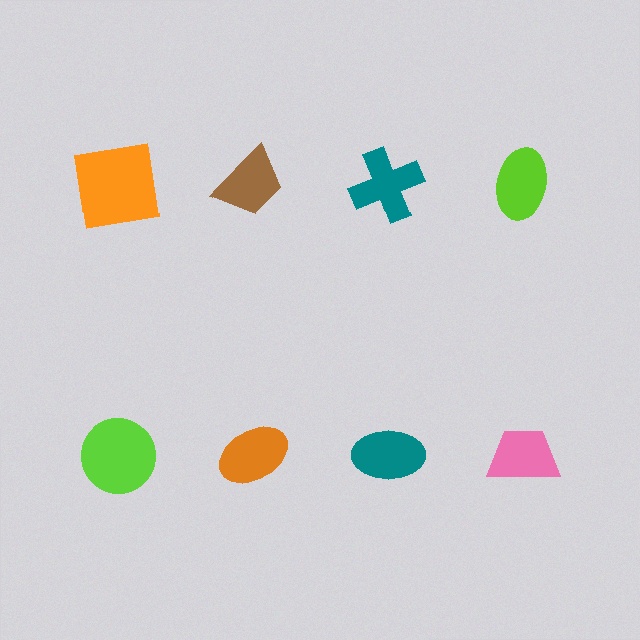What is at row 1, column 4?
A lime ellipse.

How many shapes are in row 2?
4 shapes.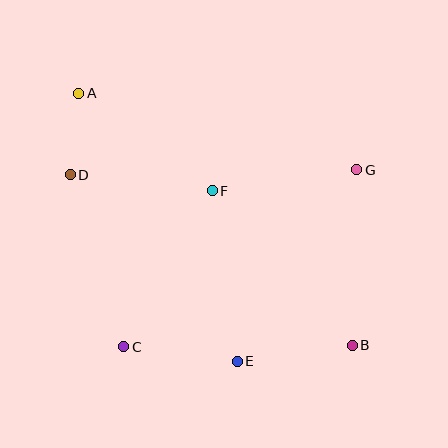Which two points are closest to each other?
Points A and D are closest to each other.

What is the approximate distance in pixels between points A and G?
The distance between A and G is approximately 288 pixels.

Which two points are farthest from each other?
Points A and B are farthest from each other.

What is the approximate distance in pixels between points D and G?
The distance between D and G is approximately 287 pixels.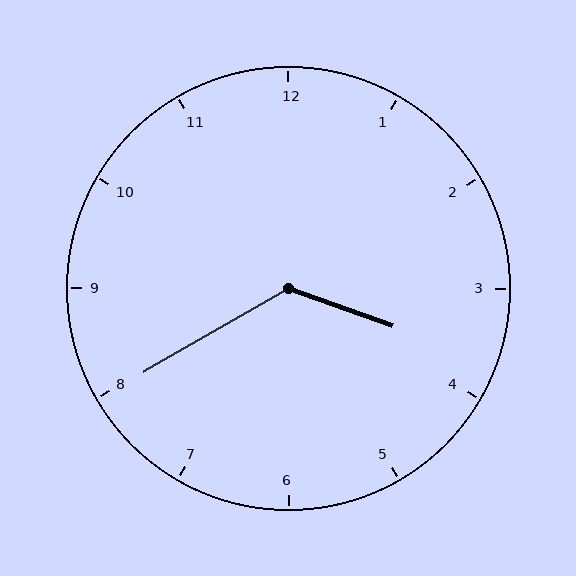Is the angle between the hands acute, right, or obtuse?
It is obtuse.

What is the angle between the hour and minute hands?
Approximately 130 degrees.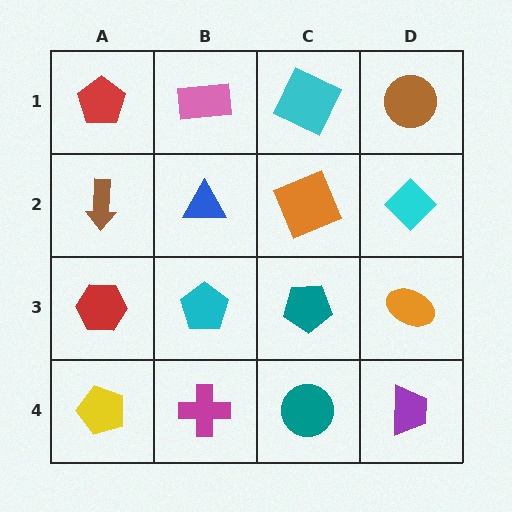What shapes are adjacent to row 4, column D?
An orange ellipse (row 3, column D), a teal circle (row 4, column C).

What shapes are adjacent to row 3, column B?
A blue triangle (row 2, column B), a magenta cross (row 4, column B), a red hexagon (row 3, column A), a teal pentagon (row 3, column C).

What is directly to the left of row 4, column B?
A yellow pentagon.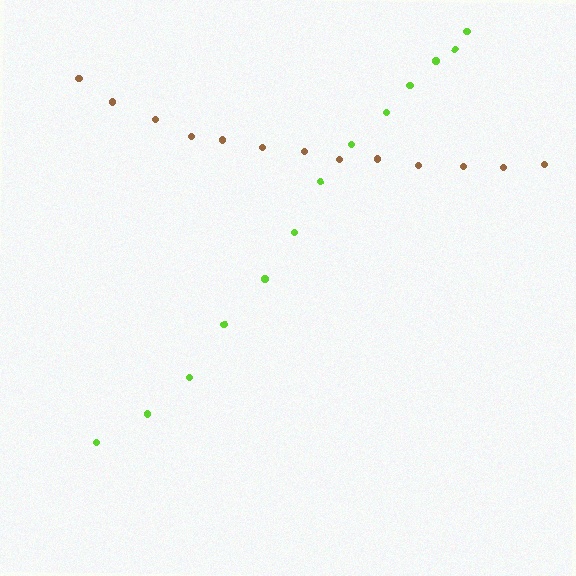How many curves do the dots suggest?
There are 2 distinct paths.